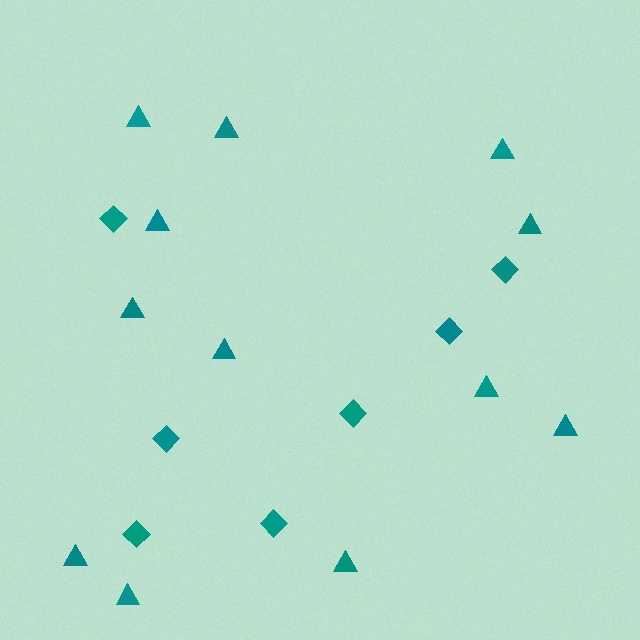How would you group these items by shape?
There are 2 groups: one group of triangles (12) and one group of diamonds (7).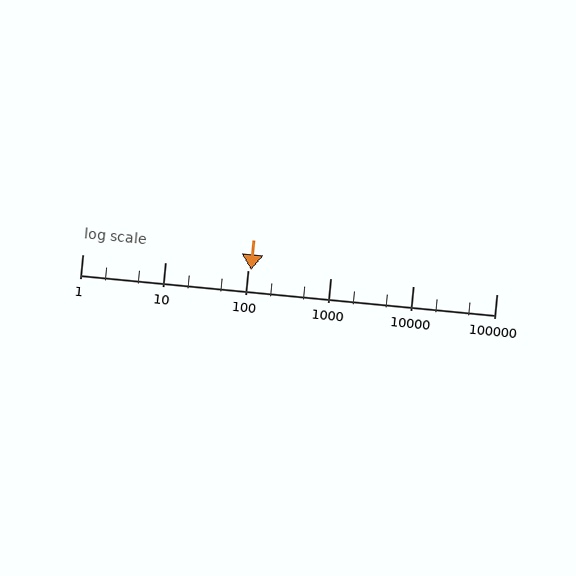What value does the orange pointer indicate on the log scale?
The pointer indicates approximately 110.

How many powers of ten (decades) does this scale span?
The scale spans 5 decades, from 1 to 100000.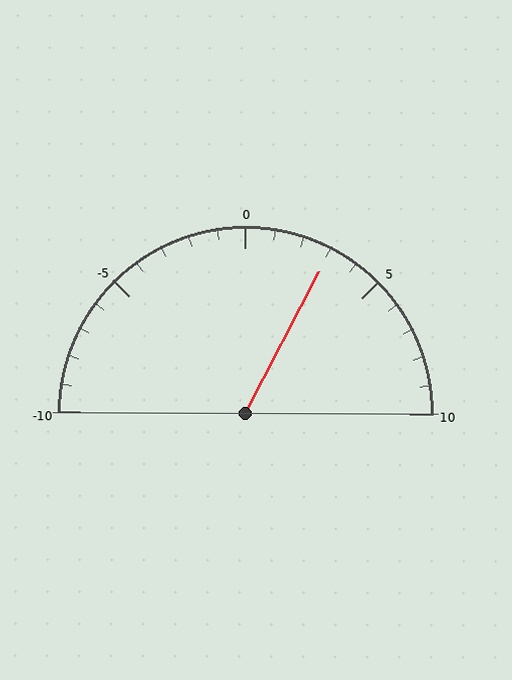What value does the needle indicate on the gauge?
The needle indicates approximately 3.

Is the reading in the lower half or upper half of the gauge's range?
The reading is in the upper half of the range (-10 to 10).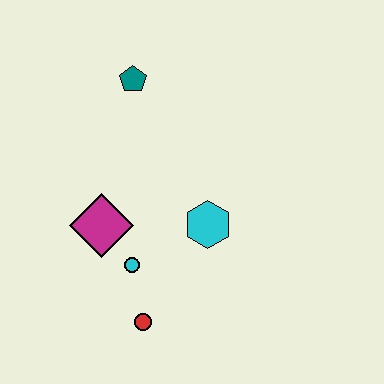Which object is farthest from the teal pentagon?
The red circle is farthest from the teal pentagon.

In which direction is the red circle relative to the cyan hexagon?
The red circle is below the cyan hexagon.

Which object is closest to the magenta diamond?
The cyan circle is closest to the magenta diamond.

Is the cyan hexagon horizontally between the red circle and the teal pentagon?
No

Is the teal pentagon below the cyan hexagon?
No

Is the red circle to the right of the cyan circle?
Yes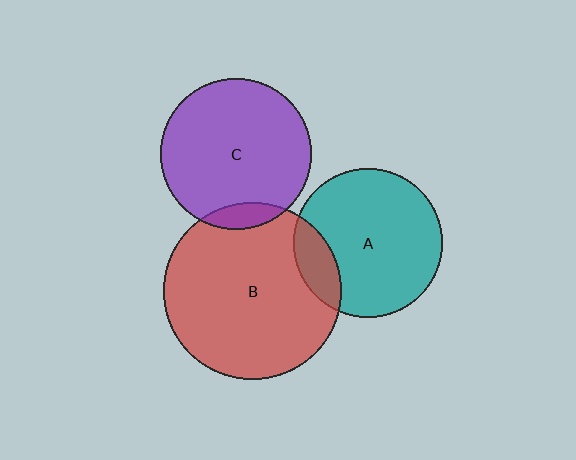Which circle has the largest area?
Circle B (red).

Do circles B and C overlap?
Yes.